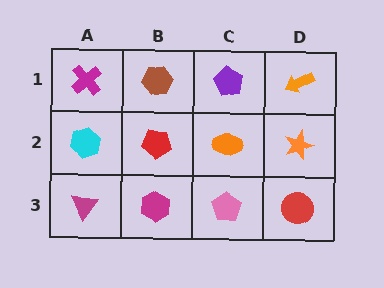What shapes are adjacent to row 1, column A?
A cyan hexagon (row 2, column A), a brown hexagon (row 1, column B).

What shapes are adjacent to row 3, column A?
A cyan hexagon (row 2, column A), a magenta hexagon (row 3, column B).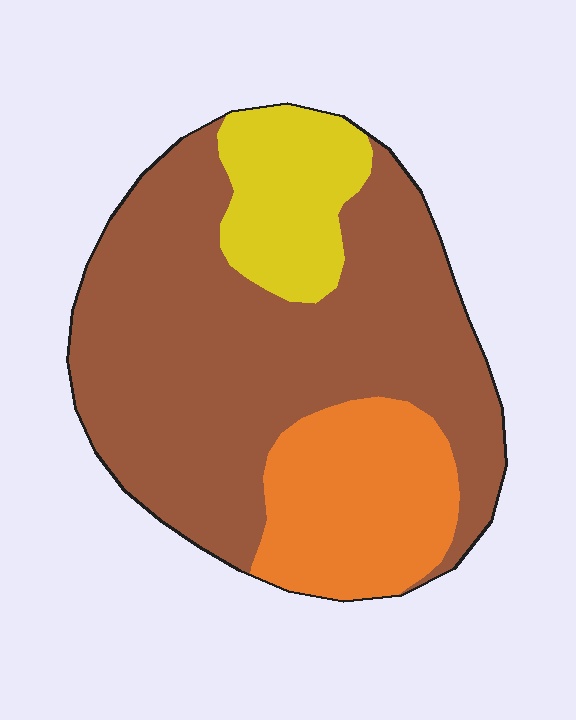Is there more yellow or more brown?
Brown.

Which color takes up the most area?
Brown, at roughly 65%.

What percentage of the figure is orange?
Orange covers 21% of the figure.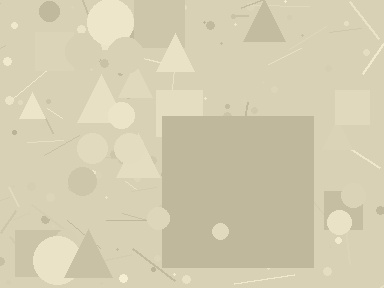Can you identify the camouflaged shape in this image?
The camouflaged shape is a square.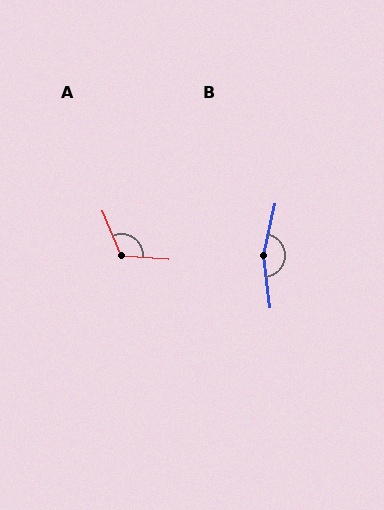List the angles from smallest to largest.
A (118°), B (160°).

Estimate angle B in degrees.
Approximately 160 degrees.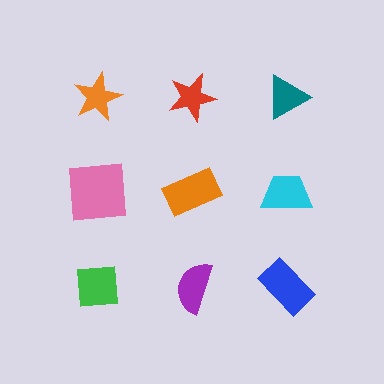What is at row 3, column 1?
A green square.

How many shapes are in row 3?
3 shapes.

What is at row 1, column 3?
A teal triangle.